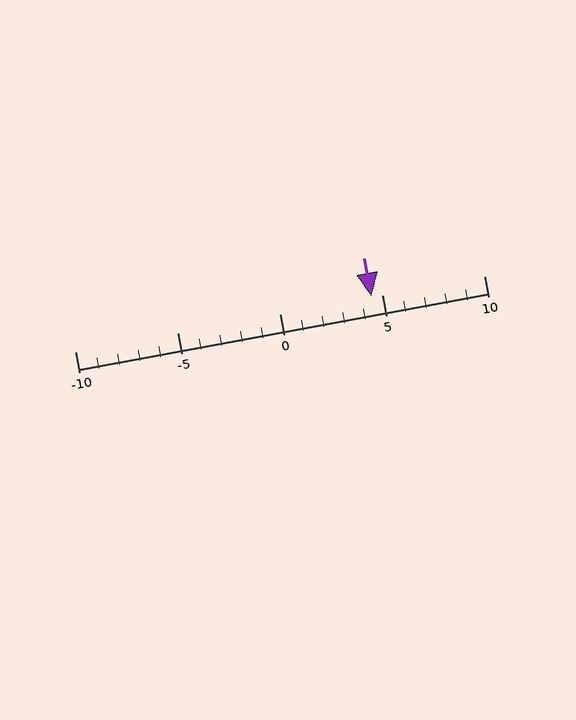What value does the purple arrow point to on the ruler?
The purple arrow points to approximately 4.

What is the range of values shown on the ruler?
The ruler shows values from -10 to 10.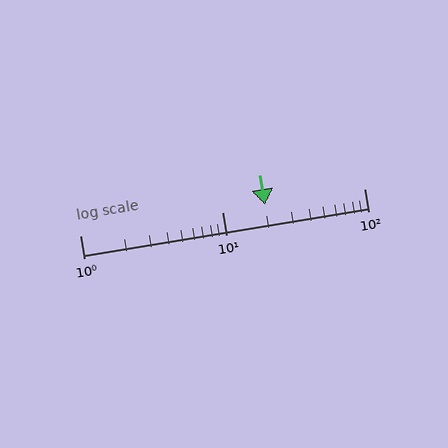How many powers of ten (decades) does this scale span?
The scale spans 2 decades, from 1 to 100.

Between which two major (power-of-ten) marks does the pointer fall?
The pointer is between 10 and 100.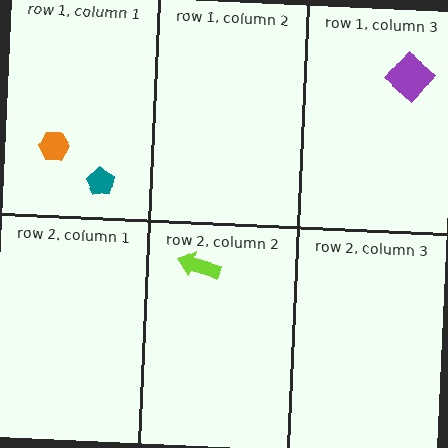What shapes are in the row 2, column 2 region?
The lime arrow.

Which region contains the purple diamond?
The row 1, column 3 region.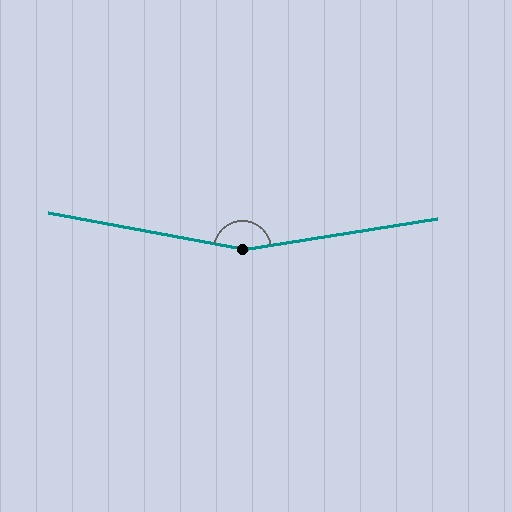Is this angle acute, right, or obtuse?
It is obtuse.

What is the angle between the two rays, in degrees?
Approximately 160 degrees.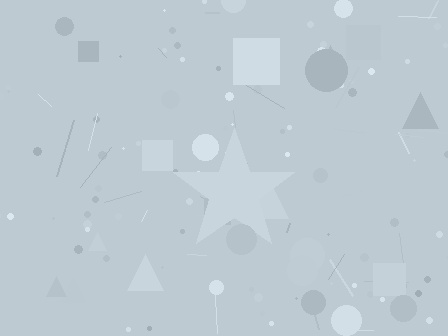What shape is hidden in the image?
A star is hidden in the image.